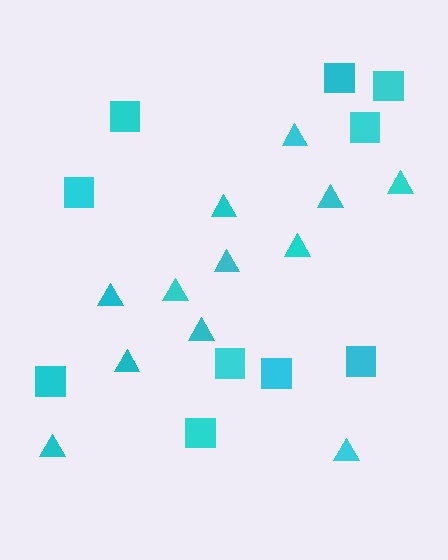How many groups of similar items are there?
There are 2 groups: one group of triangles (12) and one group of squares (10).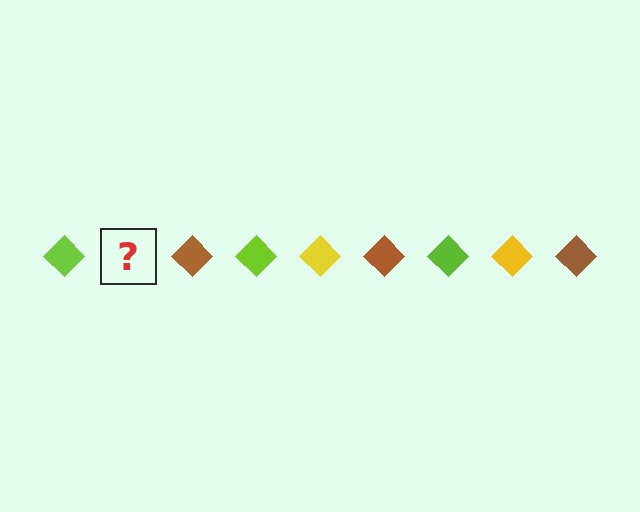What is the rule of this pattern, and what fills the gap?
The rule is that the pattern cycles through lime, yellow, brown diamonds. The gap should be filled with a yellow diamond.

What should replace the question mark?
The question mark should be replaced with a yellow diamond.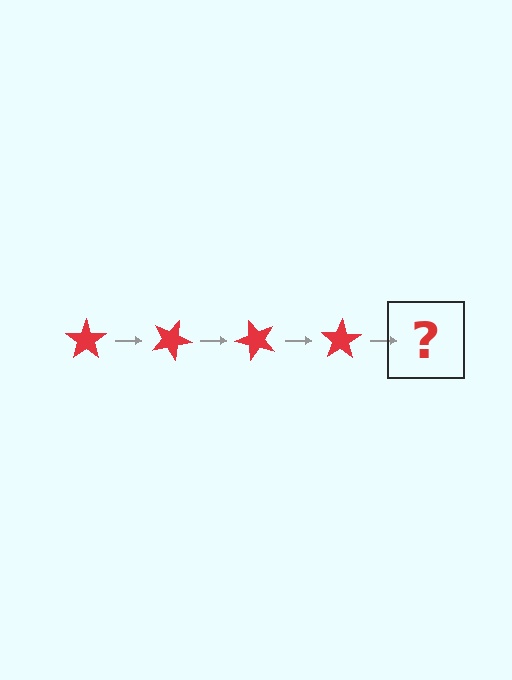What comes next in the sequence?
The next element should be a red star rotated 100 degrees.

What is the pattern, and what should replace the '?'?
The pattern is that the star rotates 25 degrees each step. The '?' should be a red star rotated 100 degrees.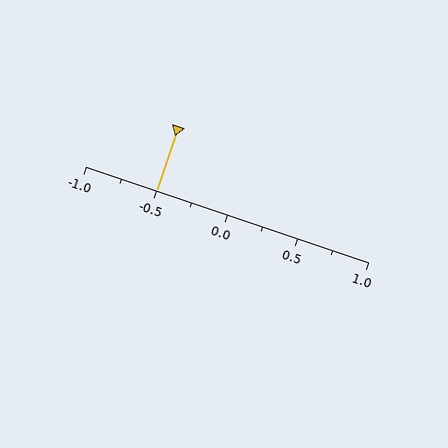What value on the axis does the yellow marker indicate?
The marker indicates approximately -0.5.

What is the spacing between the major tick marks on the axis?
The major ticks are spaced 0.5 apart.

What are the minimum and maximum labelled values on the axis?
The axis runs from -1.0 to 1.0.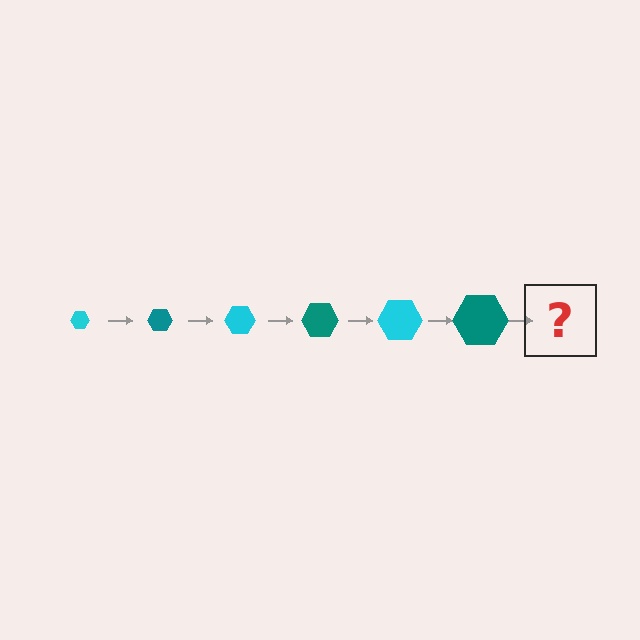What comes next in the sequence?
The next element should be a cyan hexagon, larger than the previous one.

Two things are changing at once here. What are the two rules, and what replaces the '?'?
The two rules are that the hexagon grows larger each step and the color cycles through cyan and teal. The '?' should be a cyan hexagon, larger than the previous one.